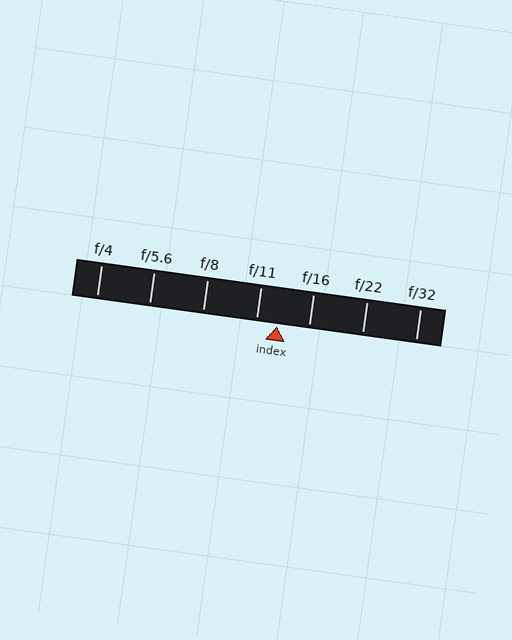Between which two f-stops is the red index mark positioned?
The index mark is between f/11 and f/16.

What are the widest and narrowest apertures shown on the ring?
The widest aperture shown is f/4 and the narrowest is f/32.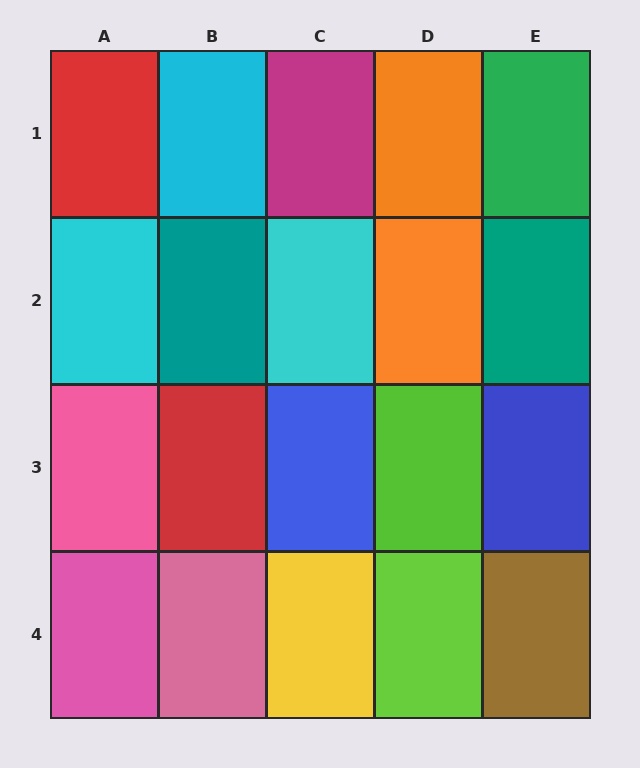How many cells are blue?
2 cells are blue.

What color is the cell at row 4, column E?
Brown.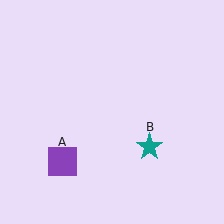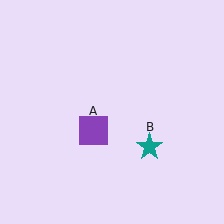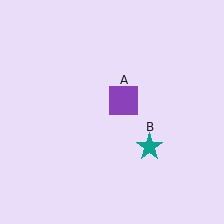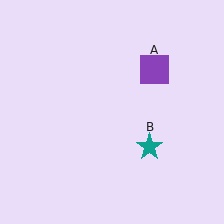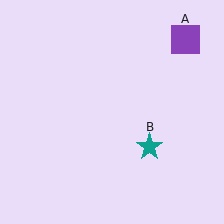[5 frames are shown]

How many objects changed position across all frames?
1 object changed position: purple square (object A).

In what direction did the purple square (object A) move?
The purple square (object A) moved up and to the right.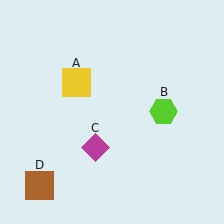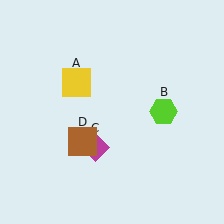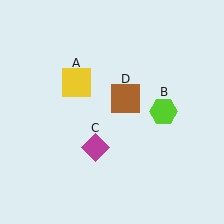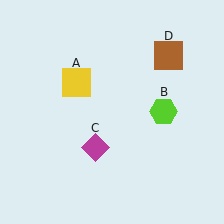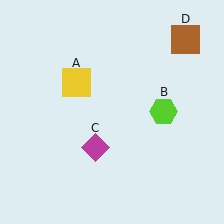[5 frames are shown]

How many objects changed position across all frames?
1 object changed position: brown square (object D).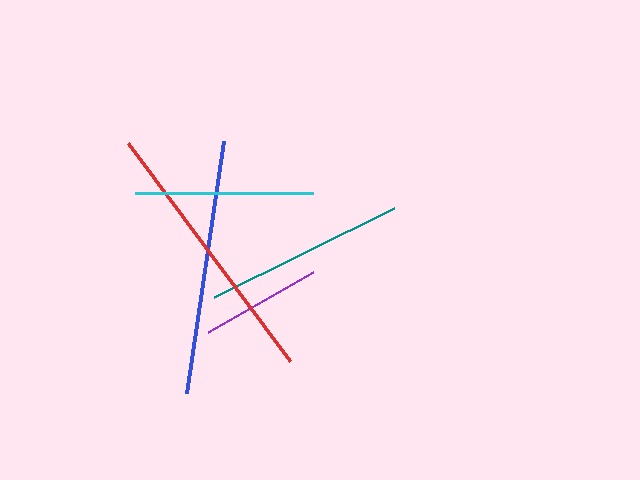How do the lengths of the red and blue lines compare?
The red and blue lines are approximately the same length.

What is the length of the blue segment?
The blue segment is approximately 255 pixels long.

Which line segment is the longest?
The red line is the longest at approximately 271 pixels.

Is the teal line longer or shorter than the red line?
The red line is longer than the teal line.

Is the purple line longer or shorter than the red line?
The red line is longer than the purple line.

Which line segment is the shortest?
The purple line is the shortest at approximately 120 pixels.